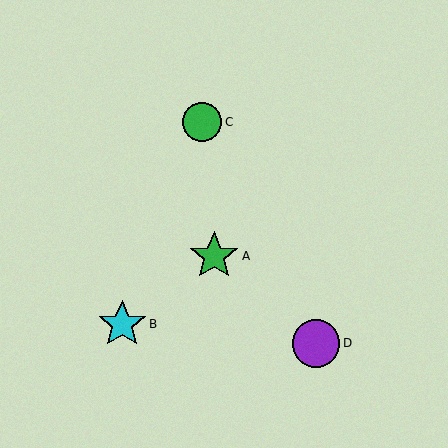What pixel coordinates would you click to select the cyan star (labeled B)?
Click at (122, 324) to select the cyan star B.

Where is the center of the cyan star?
The center of the cyan star is at (122, 324).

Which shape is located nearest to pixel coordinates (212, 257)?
The green star (labeled A) at (214, 256) is nearest to that location.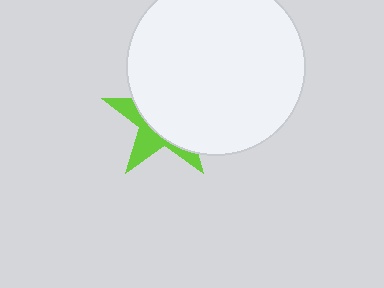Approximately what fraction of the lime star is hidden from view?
Roughly 66% of the lime star is hidden behind the white circle.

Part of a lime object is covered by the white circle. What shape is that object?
It is a star.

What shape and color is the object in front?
The object in front is a white circle.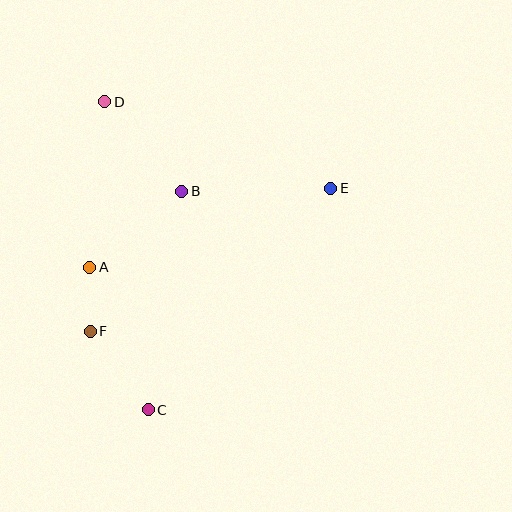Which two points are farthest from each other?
Points C and D are farthest from each other.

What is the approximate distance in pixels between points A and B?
The distance between A and B is approximately 119 pixels.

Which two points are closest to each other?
Points A and F are closest to each other.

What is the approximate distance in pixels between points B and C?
The distance between B and C is approximately 221 pixels.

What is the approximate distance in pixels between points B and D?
The distance between B and D is approximately 118 pixels.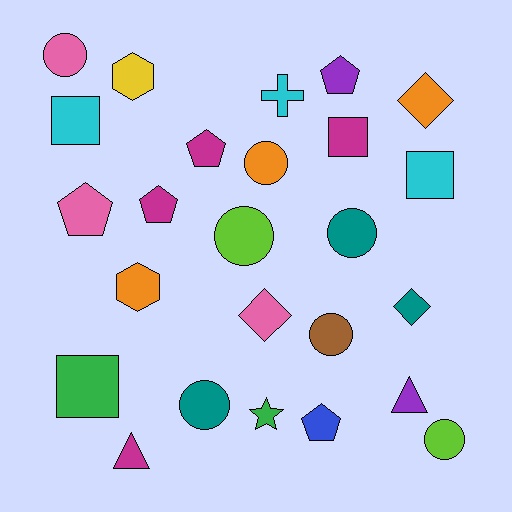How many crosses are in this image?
There is 1 cross.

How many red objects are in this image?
There are no red objects.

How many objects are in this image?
There are 25 objects.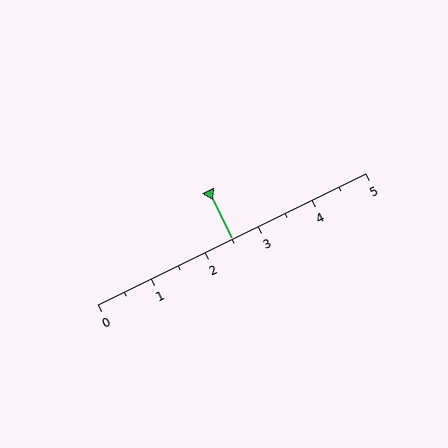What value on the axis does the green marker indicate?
The marker indicates approximately 2.5.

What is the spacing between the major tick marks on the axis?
The major ticks are spaced 1 apart.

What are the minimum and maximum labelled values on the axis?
The axis runs from 0 to 5.